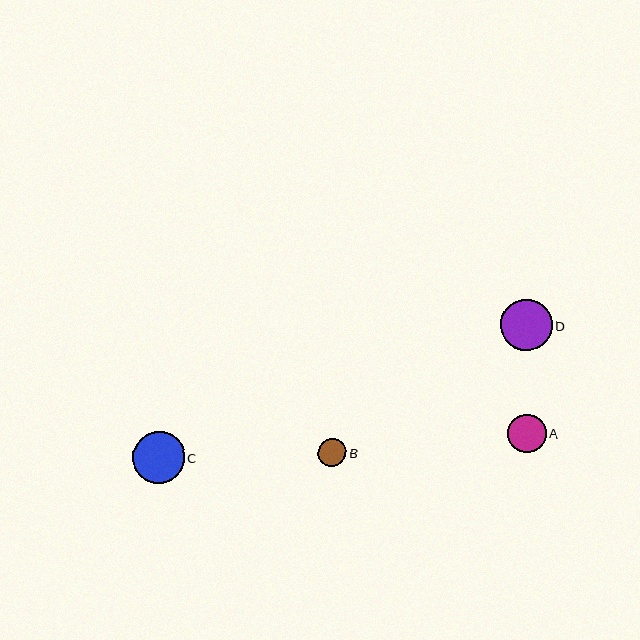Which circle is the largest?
Circle C is the largest with a size of approximately 52 pixels.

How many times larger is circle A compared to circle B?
Circle A is approximately 1.4 times the size of circle B.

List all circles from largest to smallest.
From largest to smallest: C, D, A, B.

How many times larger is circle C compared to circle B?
Circle C is approximately 1.8 times the size of circle B.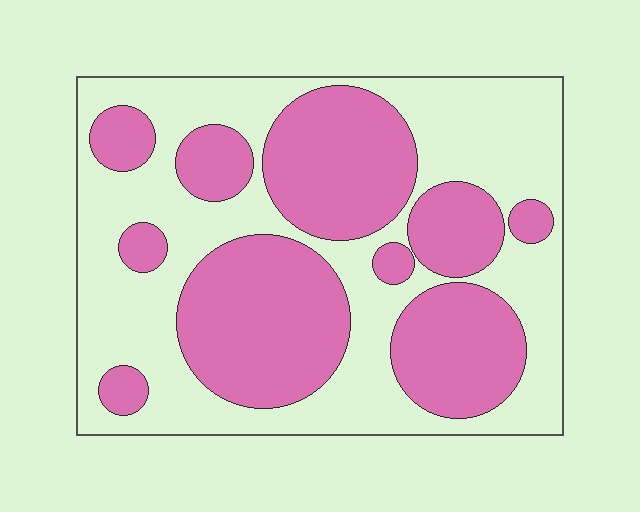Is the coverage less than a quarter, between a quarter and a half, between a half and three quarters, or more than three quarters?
Between a quarter and a half.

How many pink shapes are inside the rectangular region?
10.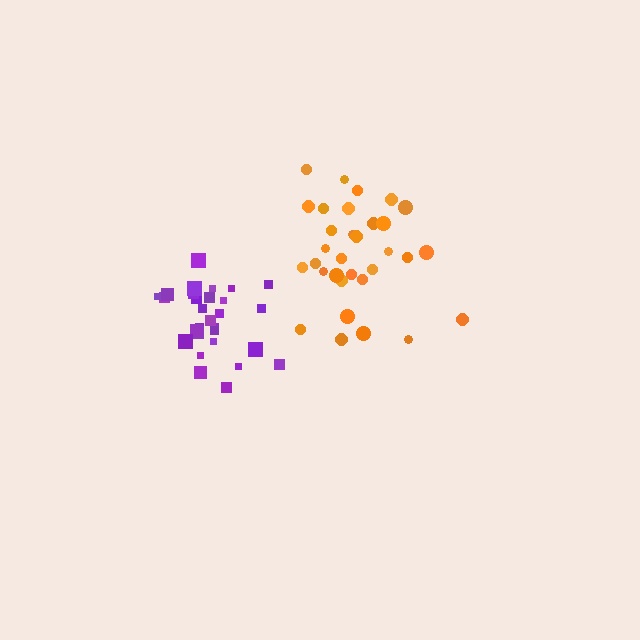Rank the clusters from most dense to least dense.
purple, orange.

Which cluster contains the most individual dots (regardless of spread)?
Orange (32).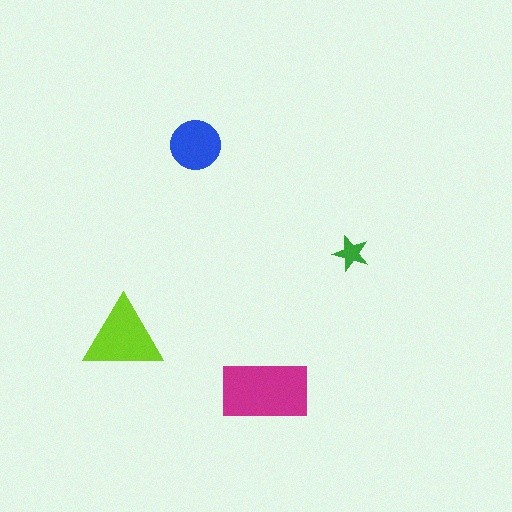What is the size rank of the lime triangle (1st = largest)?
2nd.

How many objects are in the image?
There are 4 objects in the image.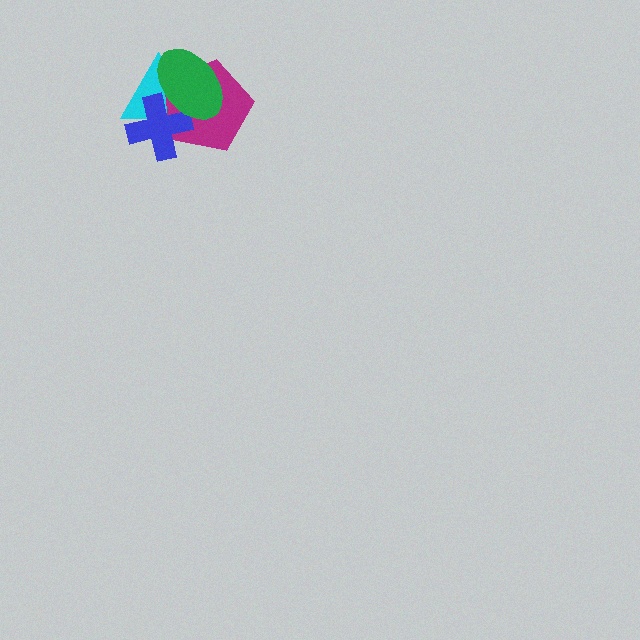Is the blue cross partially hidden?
Yes, it is partially covered by another shape.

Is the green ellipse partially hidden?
No, no other shape covers it.